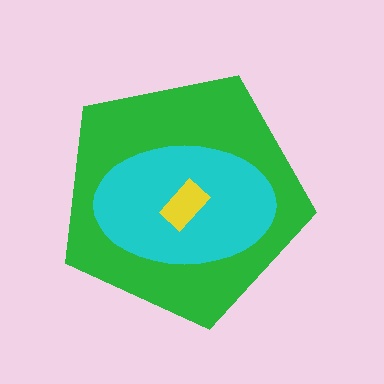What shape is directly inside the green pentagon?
The cyan ellipse.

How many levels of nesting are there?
3.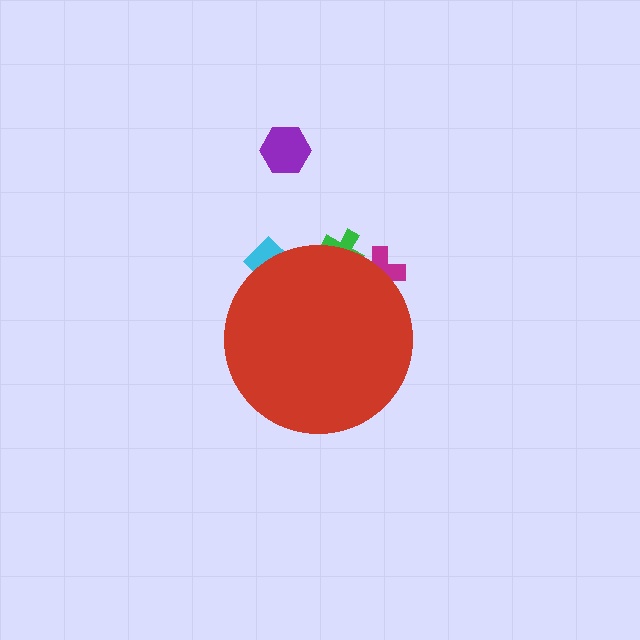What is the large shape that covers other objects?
A red circle.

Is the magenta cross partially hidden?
Yes, the magenta cross is partially hidden behind the red circle.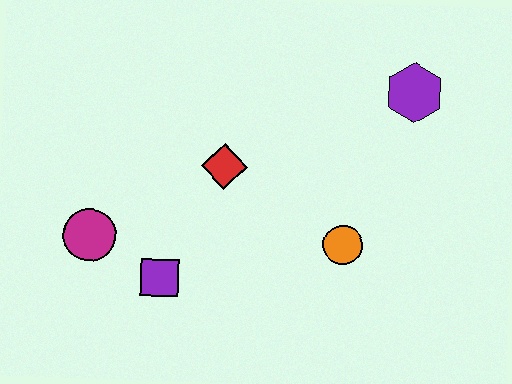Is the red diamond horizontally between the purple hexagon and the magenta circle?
Yes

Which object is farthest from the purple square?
The purple hexagon is farthest from the purple square.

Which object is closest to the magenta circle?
The purple square is closest to the magenta circle.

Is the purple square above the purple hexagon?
No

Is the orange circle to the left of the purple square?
No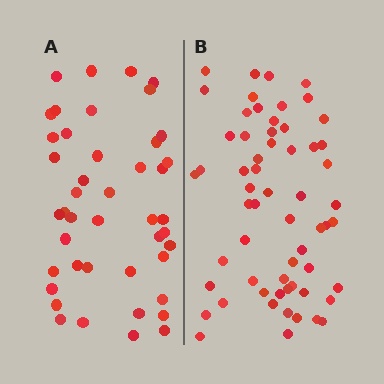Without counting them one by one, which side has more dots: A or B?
Region B (the right region) has more dots.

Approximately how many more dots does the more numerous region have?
Region B has approximately 15 more dots than region A.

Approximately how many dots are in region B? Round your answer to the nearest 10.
About 60 dots.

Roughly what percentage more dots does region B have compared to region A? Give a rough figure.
About 35% more.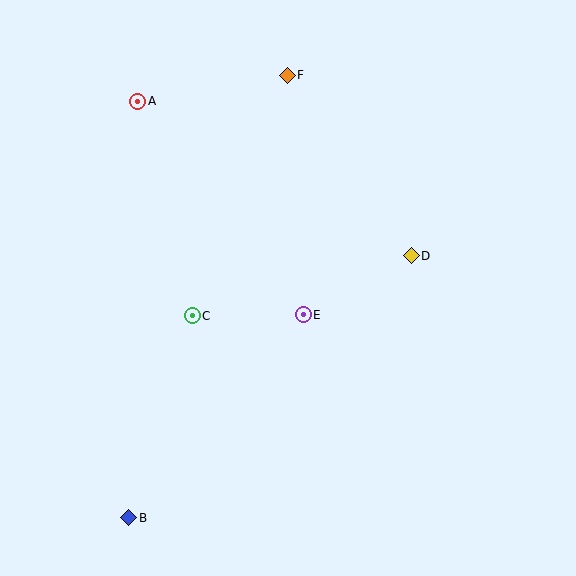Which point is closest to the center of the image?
Point E at (303, 315) is closest to the center.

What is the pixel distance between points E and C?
The distance between E and C is 111 pixels.